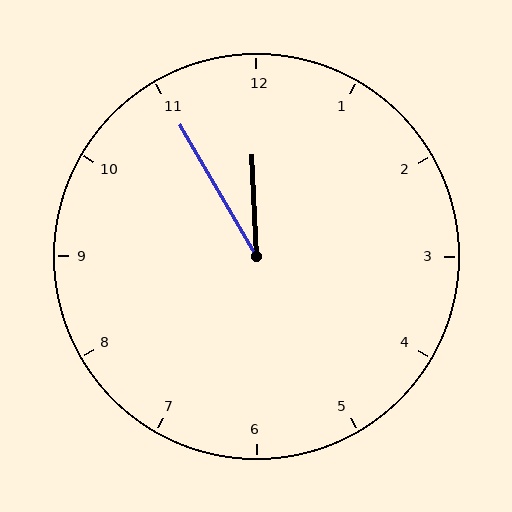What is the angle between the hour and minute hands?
Approximately 28 degrees.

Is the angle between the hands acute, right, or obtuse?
It is acute.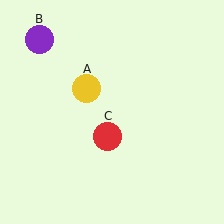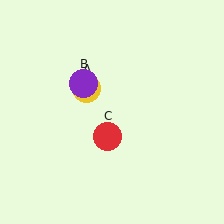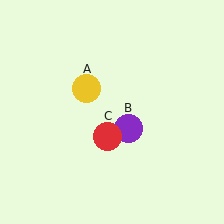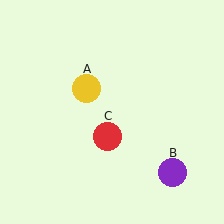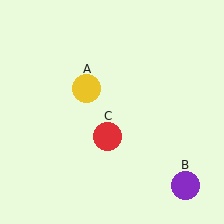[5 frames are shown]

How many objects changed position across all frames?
1 object changed position: purple circle (object B).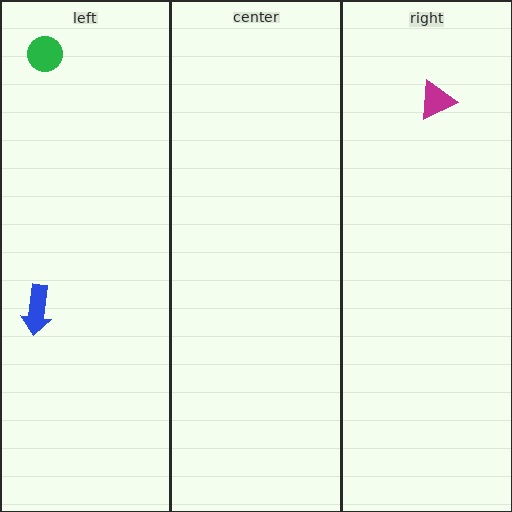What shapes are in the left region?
The green circle, the blue arrow.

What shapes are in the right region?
The magenta triangle.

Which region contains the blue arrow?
The left region.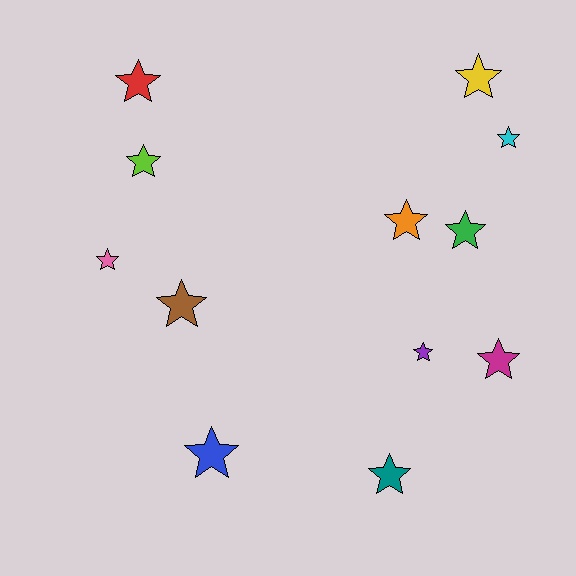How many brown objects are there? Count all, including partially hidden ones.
There is 1 brown object.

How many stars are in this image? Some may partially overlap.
There are 12 stars.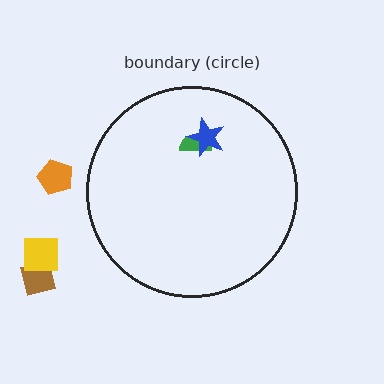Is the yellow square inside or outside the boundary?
Outside.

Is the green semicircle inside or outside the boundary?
Inside.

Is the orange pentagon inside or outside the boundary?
Outside.